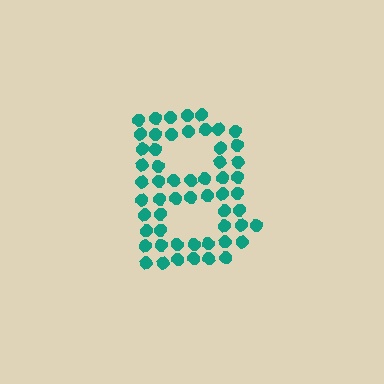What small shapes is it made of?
It is made of small circles.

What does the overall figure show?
The overall figure shows the letter B.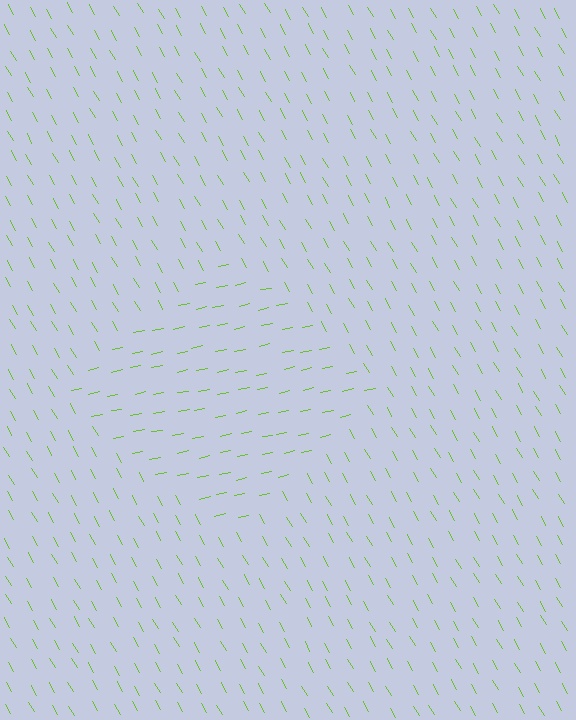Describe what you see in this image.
The image is filled with small lime line segments. A diamond region in the image has lines oriented differently from the surrounding lines, creating a visible texture boundary.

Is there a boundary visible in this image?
Yes, there is a texture boundary formed by a change in line orientation.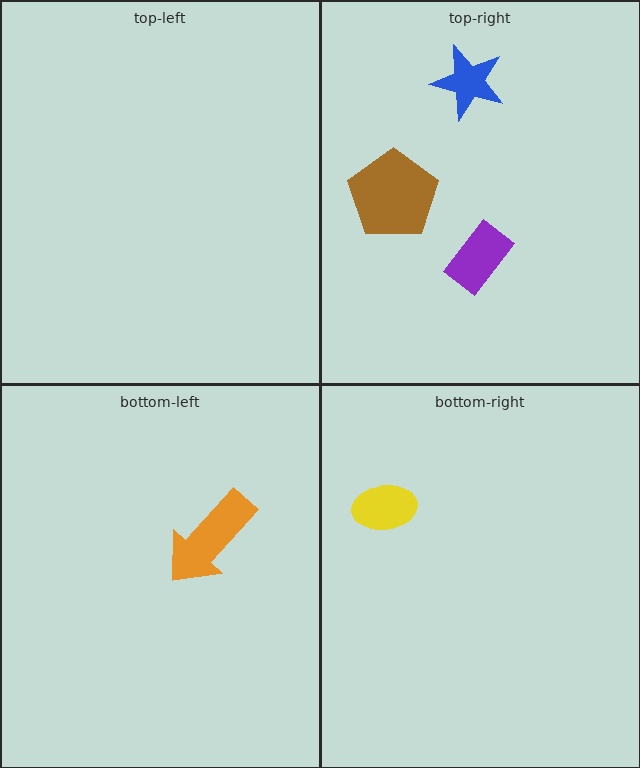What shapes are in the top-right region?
The purple rectangle, the brown pentagon, the blue star.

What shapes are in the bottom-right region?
The yellow ellipse.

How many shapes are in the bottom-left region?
1.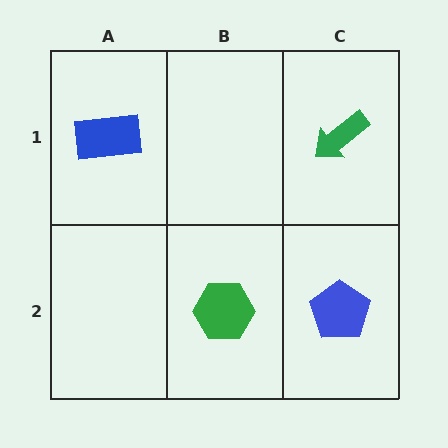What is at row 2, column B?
A green hexagon.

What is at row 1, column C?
A green arrow.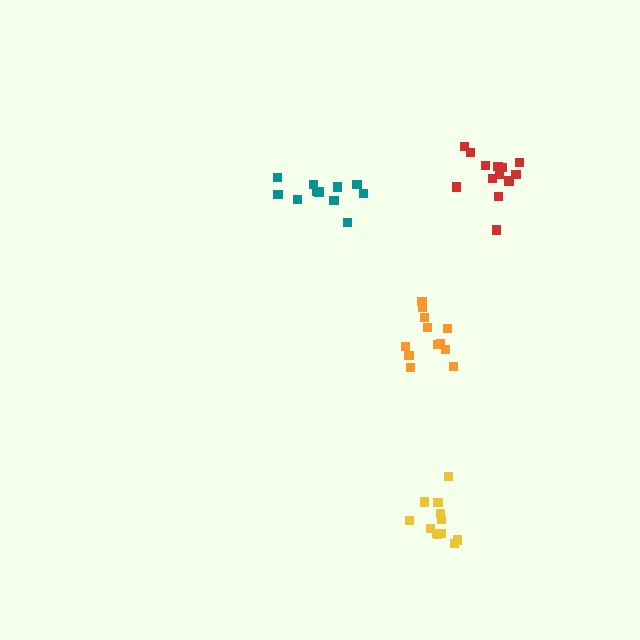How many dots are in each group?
Group 1: 12 dots, Group 2: 11 dots, Group 3: 12 dots, Group 4: 13 dots (48 total).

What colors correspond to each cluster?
The clusters are colored: orange, teal, yellow, red.